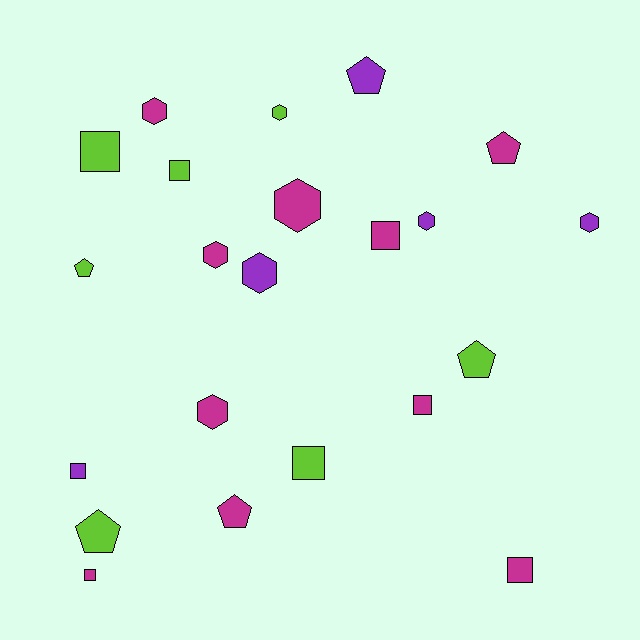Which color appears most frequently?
Magenta, with 10 objects.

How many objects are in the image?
There are 22 objects.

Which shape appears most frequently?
Square, with 8 objects.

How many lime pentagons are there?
There are 3 lime pentagons.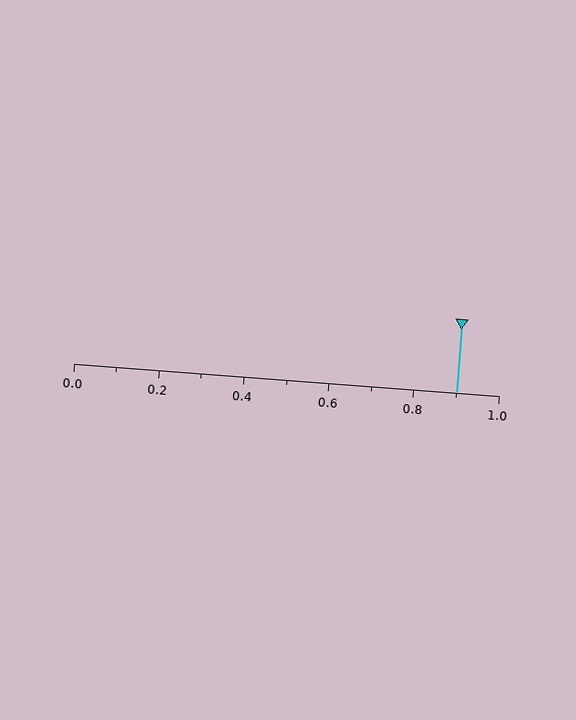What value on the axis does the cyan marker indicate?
The marker indicates approximately 0.9.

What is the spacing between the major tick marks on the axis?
The major ticks are spaced 0.2 apart.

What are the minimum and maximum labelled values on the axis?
The axis runs from 0.0 to 1.0.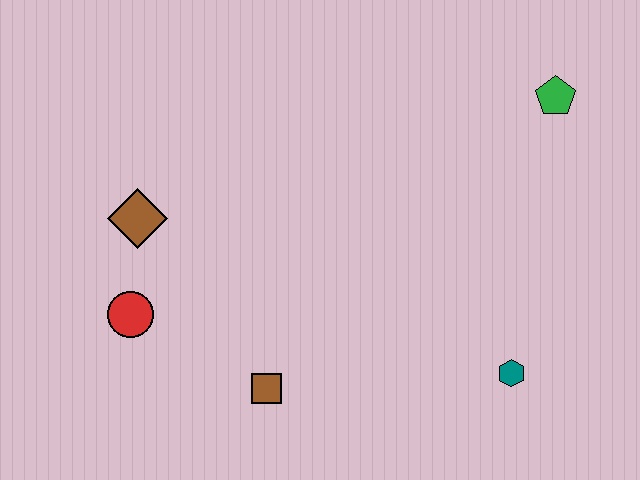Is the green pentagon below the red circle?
No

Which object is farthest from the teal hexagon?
The brown diamond is farthest from the teal hexagon.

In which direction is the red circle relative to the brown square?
The red circle is to the left of the brown square.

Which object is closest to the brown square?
The red circle is closest to the brown square.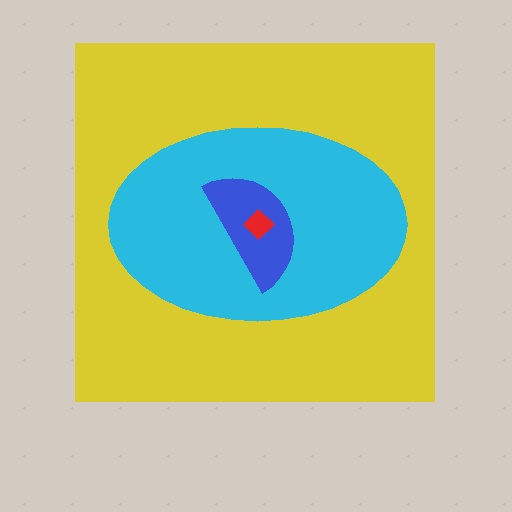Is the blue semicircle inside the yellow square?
Yes.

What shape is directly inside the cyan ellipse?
The blue semicircle.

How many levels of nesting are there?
4.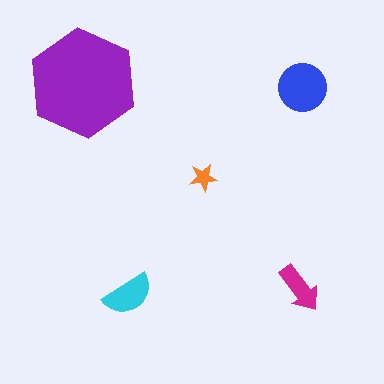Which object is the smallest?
The orange star.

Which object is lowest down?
The cyan semicircle is bottommost.